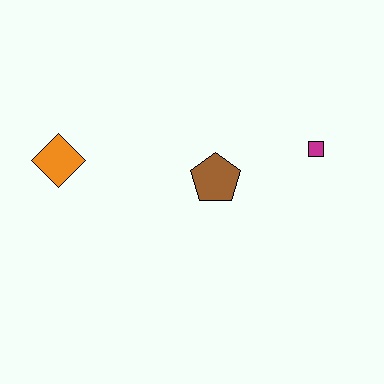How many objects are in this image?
There are 3 objects.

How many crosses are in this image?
There are no crosses.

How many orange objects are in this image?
There is 1 orange object.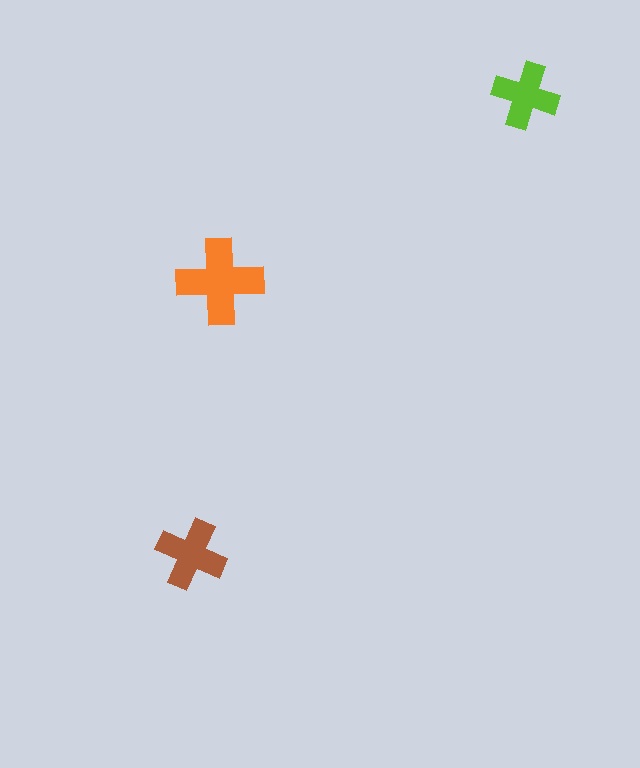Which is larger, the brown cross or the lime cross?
The brown one.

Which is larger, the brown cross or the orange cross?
The orange one.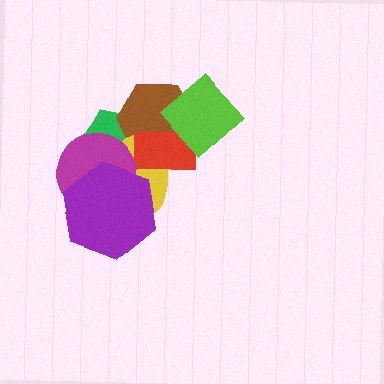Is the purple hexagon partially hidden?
No, no other shape covers it.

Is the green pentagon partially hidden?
Yes, it is partially covered by another shape.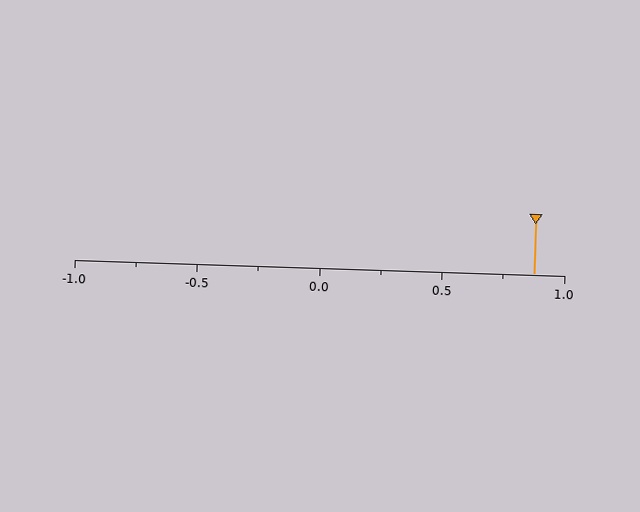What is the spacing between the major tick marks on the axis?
The major ticks are spaced 0.5 apart.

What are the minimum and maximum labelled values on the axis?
The axis runs from -1.0 to 1.0.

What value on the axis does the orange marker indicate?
The marker indicates approximately 0.88.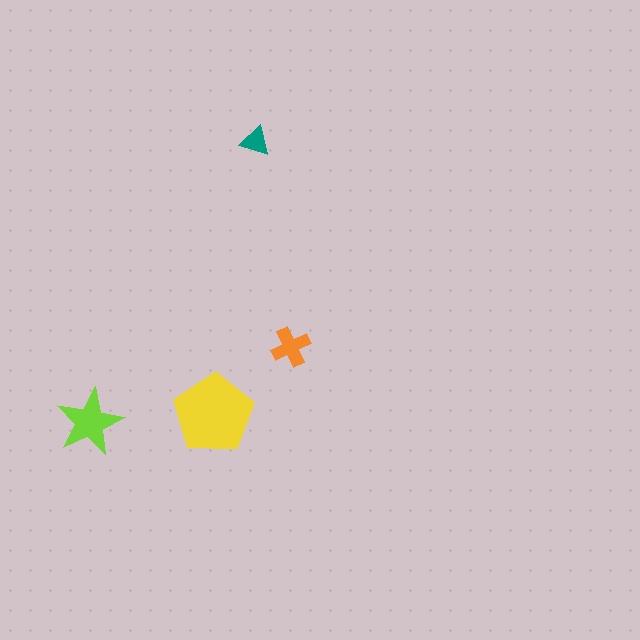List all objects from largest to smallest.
The yellow pentagon, the lime star, the orange cross, the teal triangle.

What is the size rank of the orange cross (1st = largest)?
3rd.